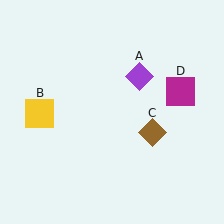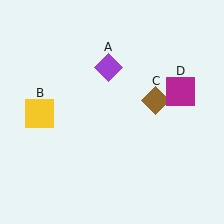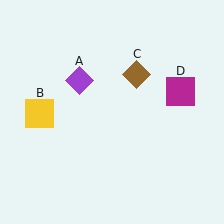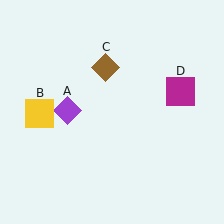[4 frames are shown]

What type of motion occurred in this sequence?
The purple diamond (object A), brown diamond (object C) rotated counterclockwise around the center of the scene.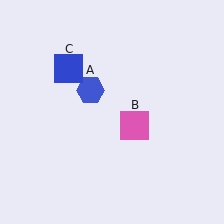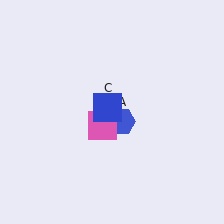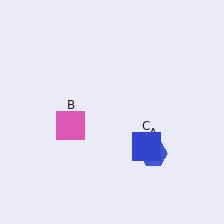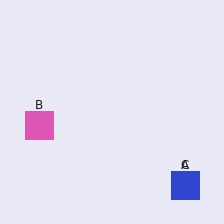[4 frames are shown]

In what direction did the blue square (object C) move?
The blue square (object C) moved down and to the right.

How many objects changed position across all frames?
3 objects changed position: blue hexagon (object A), pink square (object B), blue square (object C).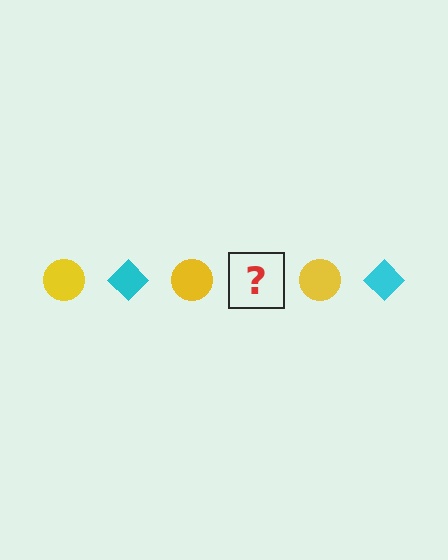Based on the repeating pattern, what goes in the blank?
The blank should be a cyan diamond.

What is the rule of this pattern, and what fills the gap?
The rule is that the pattern alternates between yellow circle and cyan diamond. The gap should be filled with a cyan diamond.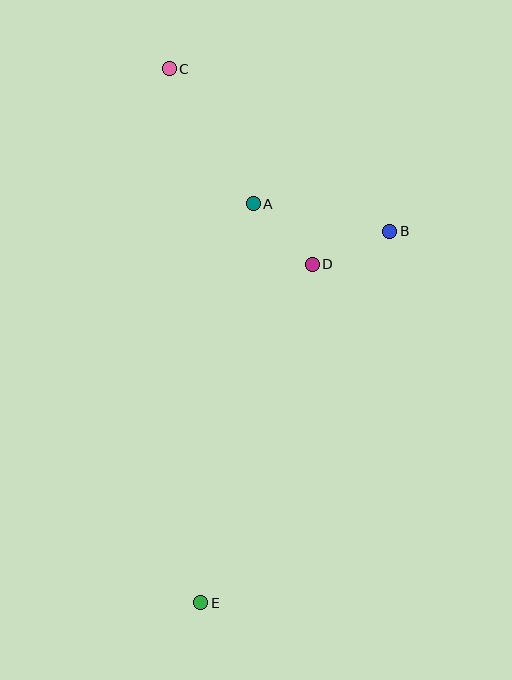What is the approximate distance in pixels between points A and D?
The distance between A and D is approximately 84 pixels.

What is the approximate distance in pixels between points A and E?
The distance between A and E is approximately 402 pixels.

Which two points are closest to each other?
Points B and D are closest to each other.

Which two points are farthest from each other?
Points C and E are farthest from each other.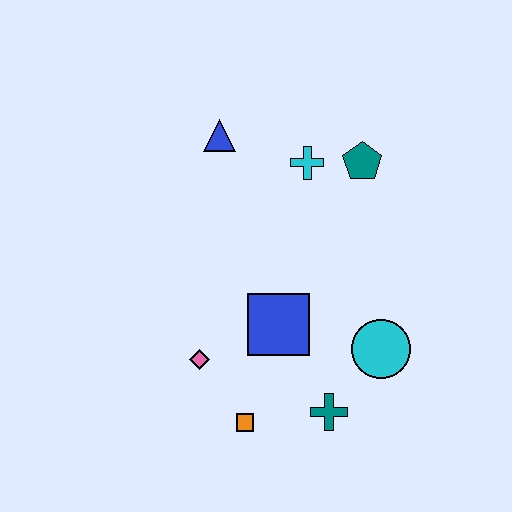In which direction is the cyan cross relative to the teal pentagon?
The cyan cross is to the left of the teal pentagon.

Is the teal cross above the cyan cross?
No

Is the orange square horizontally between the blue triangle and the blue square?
Yes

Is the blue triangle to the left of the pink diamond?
No